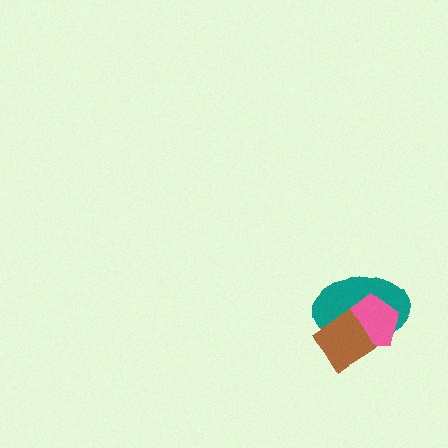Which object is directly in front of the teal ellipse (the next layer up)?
The pink pentagon is directly in front of the teal ellipse.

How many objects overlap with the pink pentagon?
2 objects overlap with the pink pentagon.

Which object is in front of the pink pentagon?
The brown diamond is in front of the pink pentagon.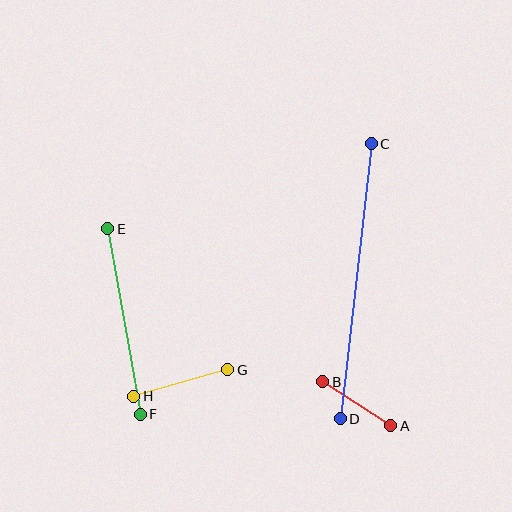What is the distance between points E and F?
The distance is approximately 188 pixels.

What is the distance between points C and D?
The distance is approximately 277 pixels.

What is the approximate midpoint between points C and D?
The midpoint is at approximately (356, 281) pixels.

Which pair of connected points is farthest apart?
Points C and D are farthest apart.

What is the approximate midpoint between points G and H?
The midpoint is at approximately (181, 383) pixels.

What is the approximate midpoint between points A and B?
The midpoint is at approximately (357, 404) pixels.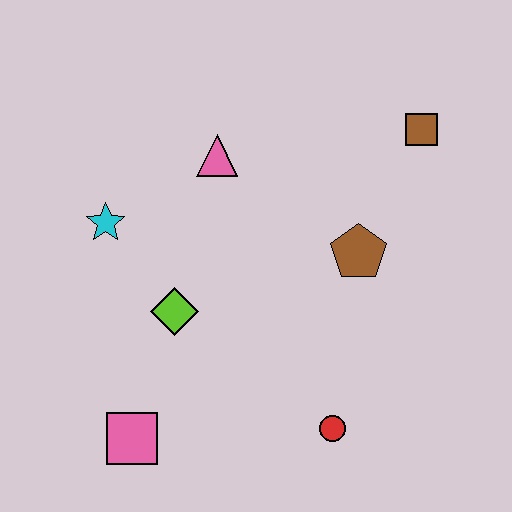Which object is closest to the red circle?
The brown pentagon is closest to the red circle.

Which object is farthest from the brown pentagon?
The pink square is farthest from the brown pentagon.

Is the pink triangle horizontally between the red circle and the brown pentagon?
No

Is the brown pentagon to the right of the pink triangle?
Yes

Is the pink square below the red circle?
Yes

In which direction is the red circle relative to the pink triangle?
The red circle is below the pink triangle.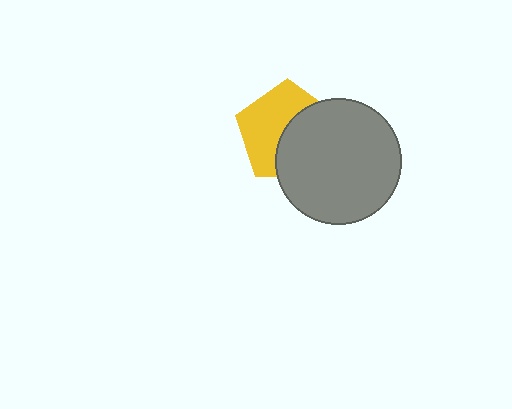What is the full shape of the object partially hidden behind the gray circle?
The partially hidden object is a yellow pentagon.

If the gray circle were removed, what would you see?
You would see the complete yellow pentagon.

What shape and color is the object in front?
The object in front is a gray circle.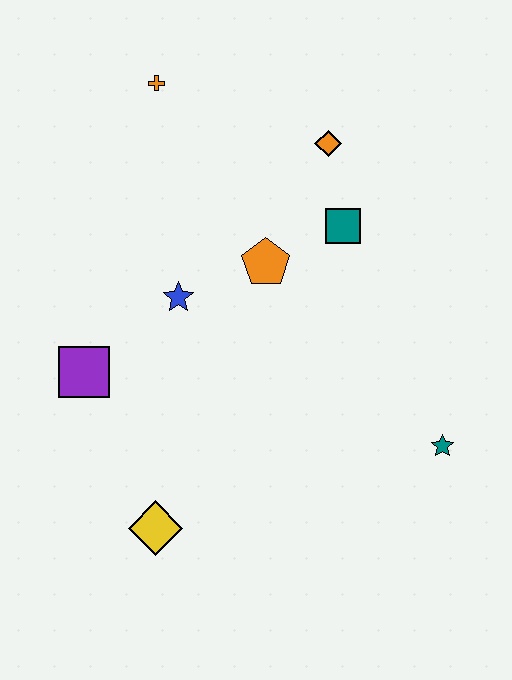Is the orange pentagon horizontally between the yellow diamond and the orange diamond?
Yes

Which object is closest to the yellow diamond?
The purple square is closest to the yellow diamond.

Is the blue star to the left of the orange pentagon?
Yes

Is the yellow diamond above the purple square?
No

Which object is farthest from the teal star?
The orange cross is farthest from the teal star.